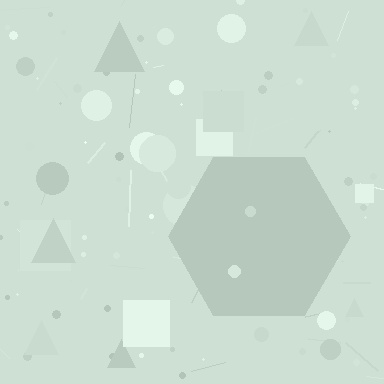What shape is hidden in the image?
A hexagon is hidden in the image.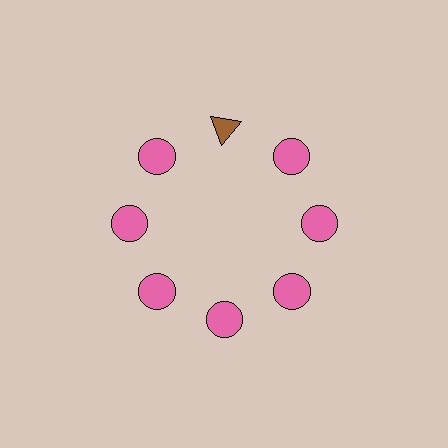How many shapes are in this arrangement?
There are 8 shapes arranged in a ring pattern.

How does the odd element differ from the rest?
It differs in both color (brown instead of pink) and shape (triangle instead of circle).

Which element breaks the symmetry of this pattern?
The brown triangle at roughly the 12 o'clock position breaks the symmetry. All other shapes are pink circles.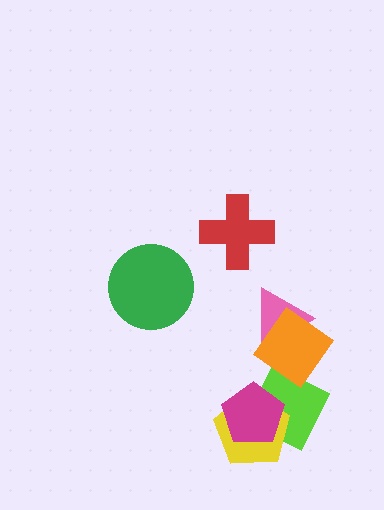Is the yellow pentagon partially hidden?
Yes, it is partially covered by another shape.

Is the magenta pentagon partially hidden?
No, no other shape covers it.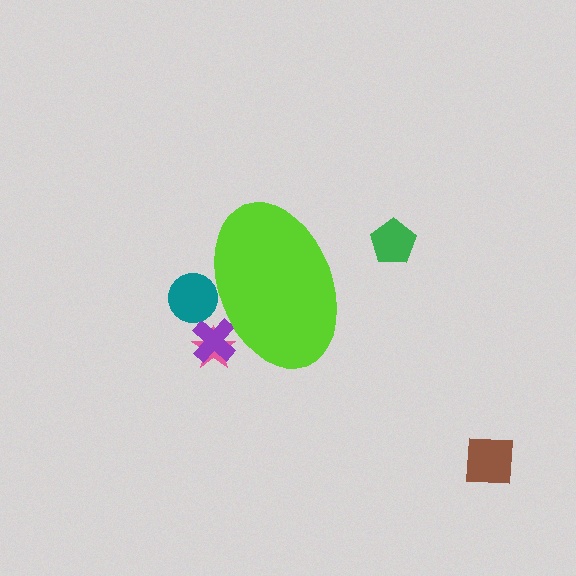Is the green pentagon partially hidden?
No, the green pentagon is fully visible.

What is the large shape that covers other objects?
A lime ellipse.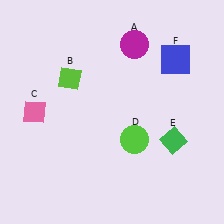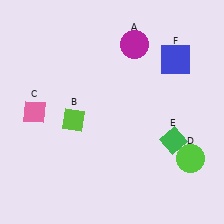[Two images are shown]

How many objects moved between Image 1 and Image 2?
2 objects moved between the two images.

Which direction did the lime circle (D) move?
The lime circle (D) moved right.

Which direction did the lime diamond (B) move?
The lime diamond (B) moved down.